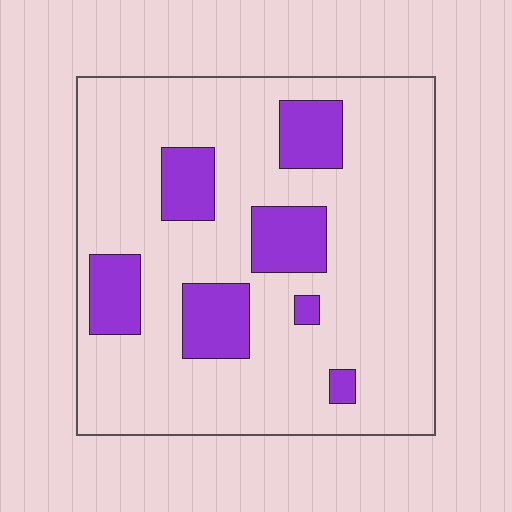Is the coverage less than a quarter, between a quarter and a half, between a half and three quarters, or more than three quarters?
Less than a quarter.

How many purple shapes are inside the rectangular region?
7.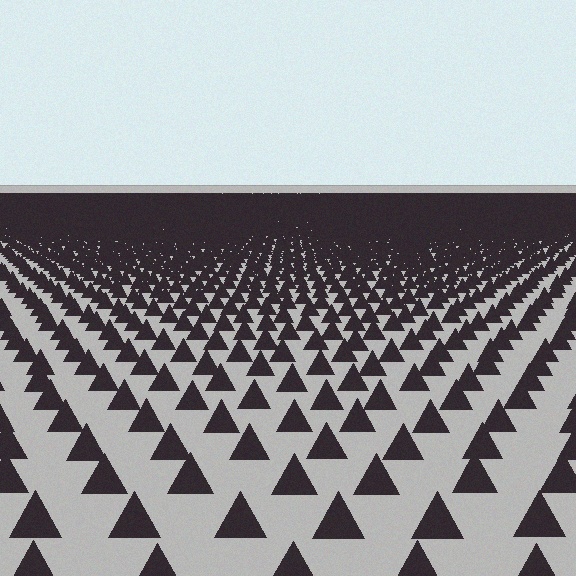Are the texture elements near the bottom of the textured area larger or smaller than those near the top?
Larger. Near the bottom, elements are closer to the viewer and appear at a bigger on-screen size.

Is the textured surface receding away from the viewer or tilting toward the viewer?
The surface is receding away from the viewer. Texture elements get smaller and denser toward the top.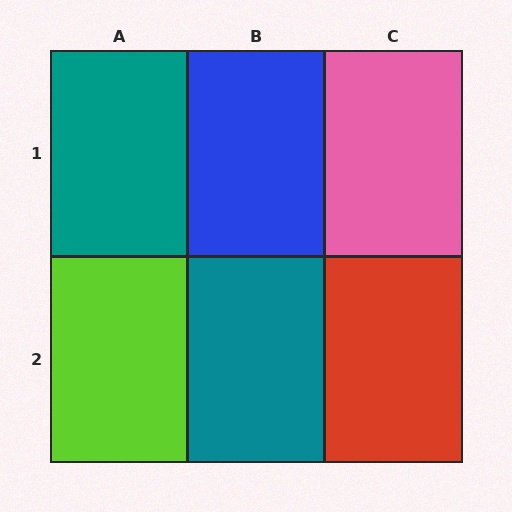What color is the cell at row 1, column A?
Teal.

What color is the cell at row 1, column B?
Blue.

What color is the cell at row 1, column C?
Pink.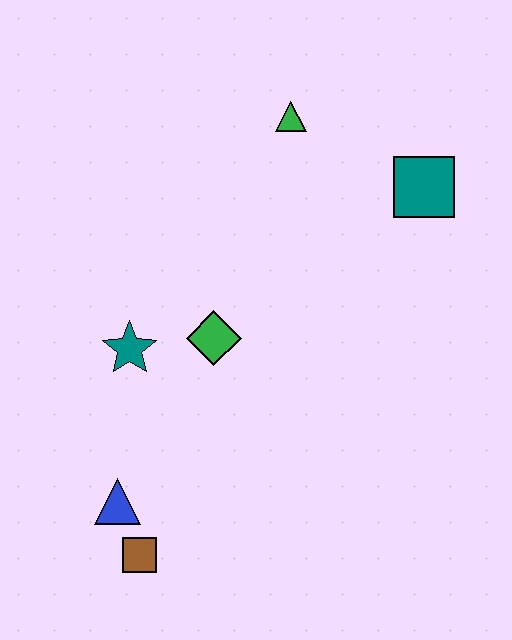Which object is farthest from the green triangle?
The brown square is farthest from the green triangle.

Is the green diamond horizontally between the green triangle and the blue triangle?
Yes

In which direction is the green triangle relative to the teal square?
The green triangle is to the left of the teal square.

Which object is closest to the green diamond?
The teal star is closest to the green diamond.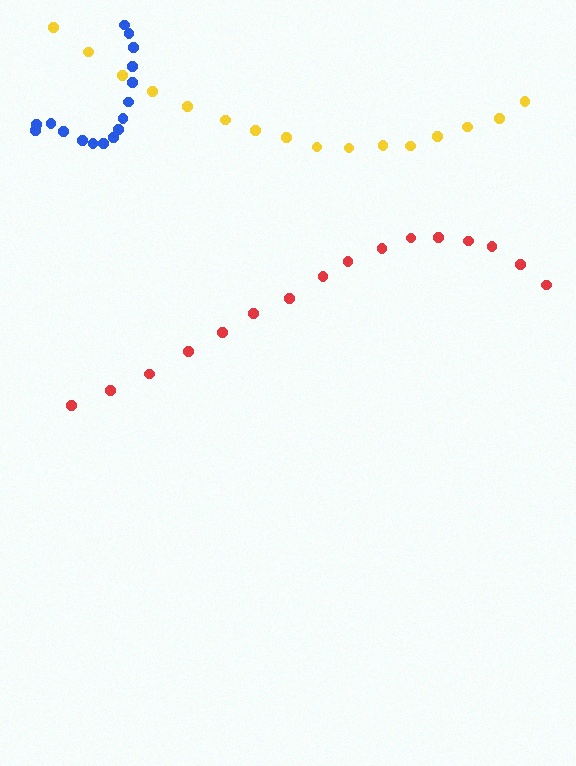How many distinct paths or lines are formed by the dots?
There are 3 distinct paths.